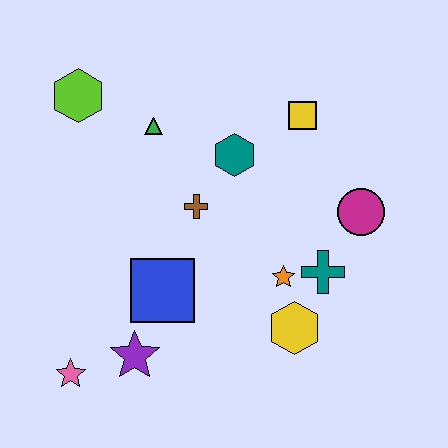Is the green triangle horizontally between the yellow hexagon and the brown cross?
No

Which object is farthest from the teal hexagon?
The pink star is farthest from the teal hexagon.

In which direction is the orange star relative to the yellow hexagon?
The orange star is above the yellow hexagon.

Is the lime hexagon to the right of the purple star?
No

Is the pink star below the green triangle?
Yes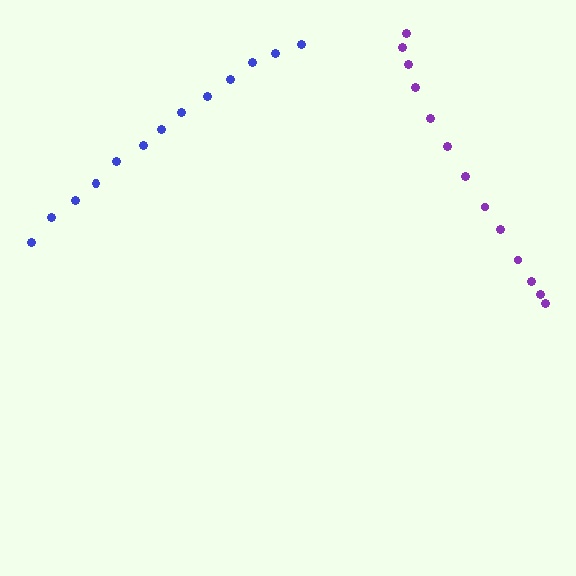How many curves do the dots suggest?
There are 2 distinct paths.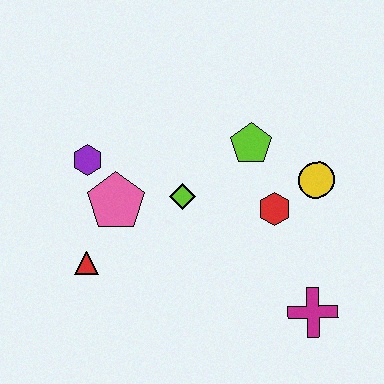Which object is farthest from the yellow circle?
The red triangle is farthest from the yellow circle.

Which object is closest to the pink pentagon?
The purple hexagon is closest to the pink pentagon.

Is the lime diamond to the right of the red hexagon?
No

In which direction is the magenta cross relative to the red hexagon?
The magenta cross is below the red hexagon.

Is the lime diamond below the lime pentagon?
Yes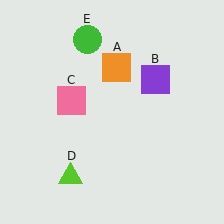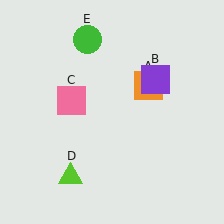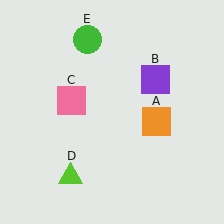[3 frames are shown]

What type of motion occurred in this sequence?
The orange square (object A) rotated clockwise around the center of the scene.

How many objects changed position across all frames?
1 object changed position: orange square (object A).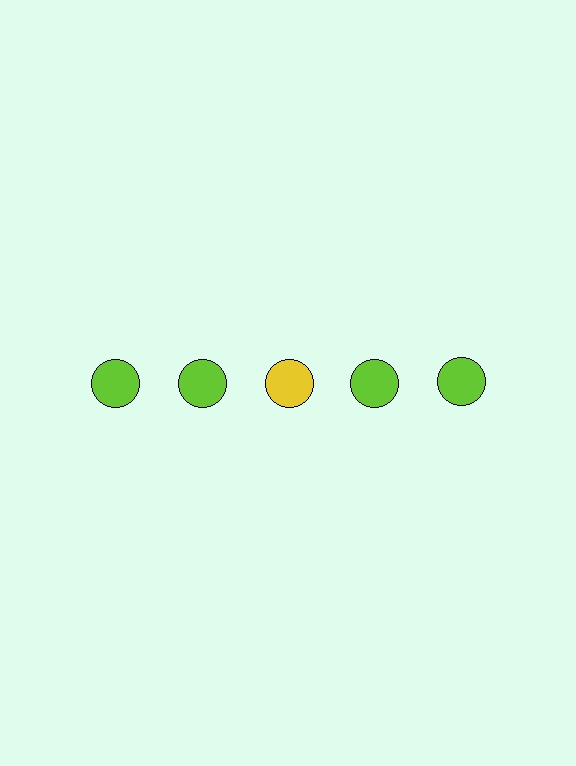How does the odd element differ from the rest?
It has a different color: yellow instead of lime.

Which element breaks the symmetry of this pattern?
The yellow circle in the top row, center column breaks the symmetry. All other shapes are lime circles.